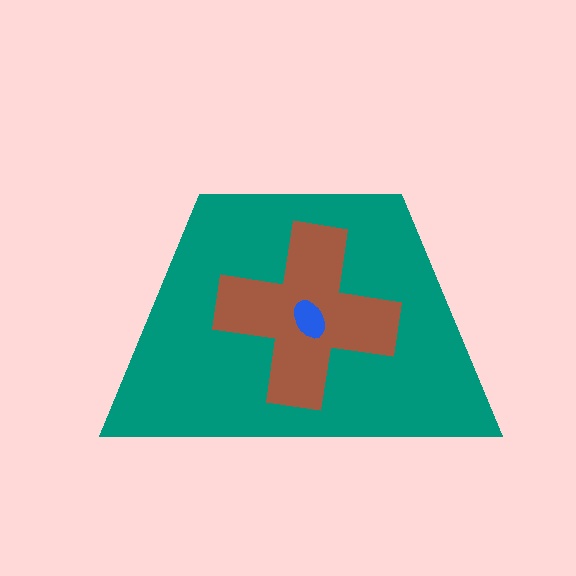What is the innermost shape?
The blue ellipse.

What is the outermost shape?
The teal trapezoid.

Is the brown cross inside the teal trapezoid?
Yes.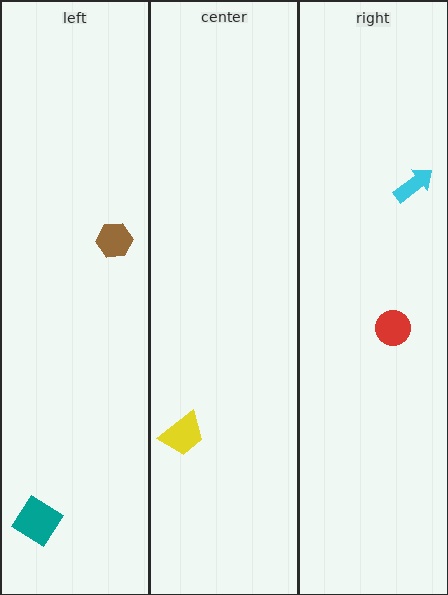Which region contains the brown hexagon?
The left region.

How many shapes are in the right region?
2.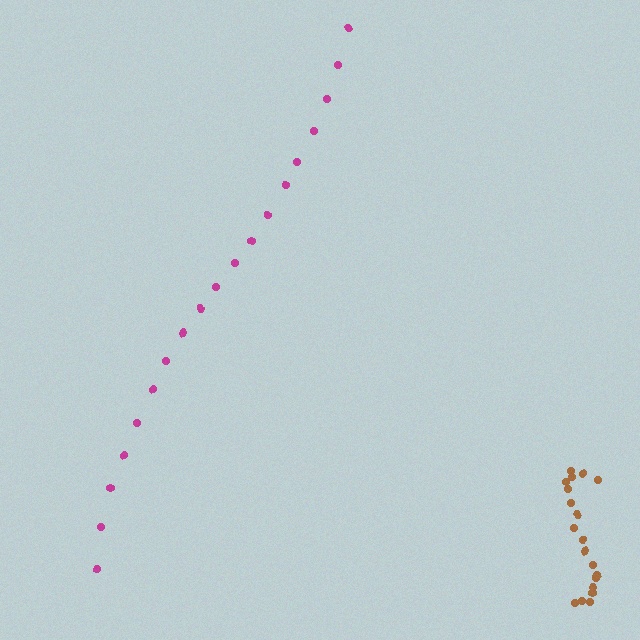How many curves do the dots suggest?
There are 2 distinct paths.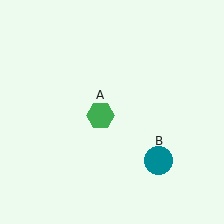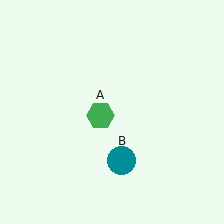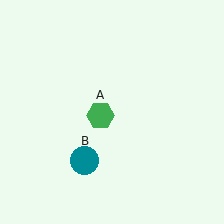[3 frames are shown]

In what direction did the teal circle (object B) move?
The teal circle (object B) moved left.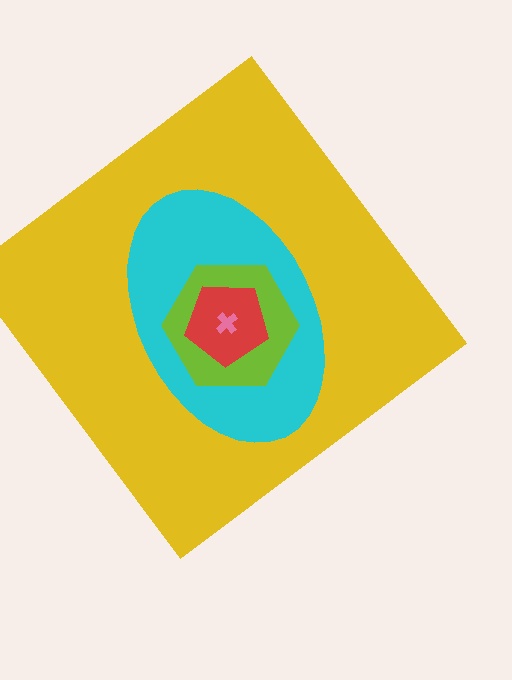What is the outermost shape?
The yellow diamond.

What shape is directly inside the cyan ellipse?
The lime hexagon.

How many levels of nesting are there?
5.